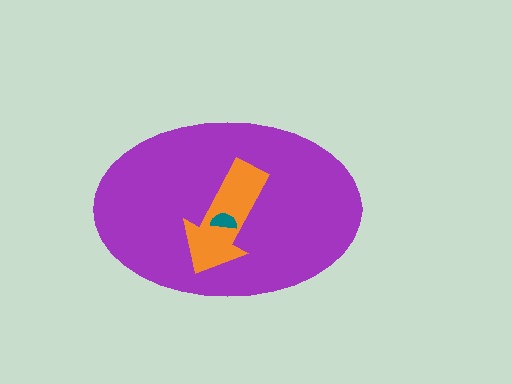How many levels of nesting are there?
3.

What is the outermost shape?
The purple ellipse.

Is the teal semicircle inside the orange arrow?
Yes.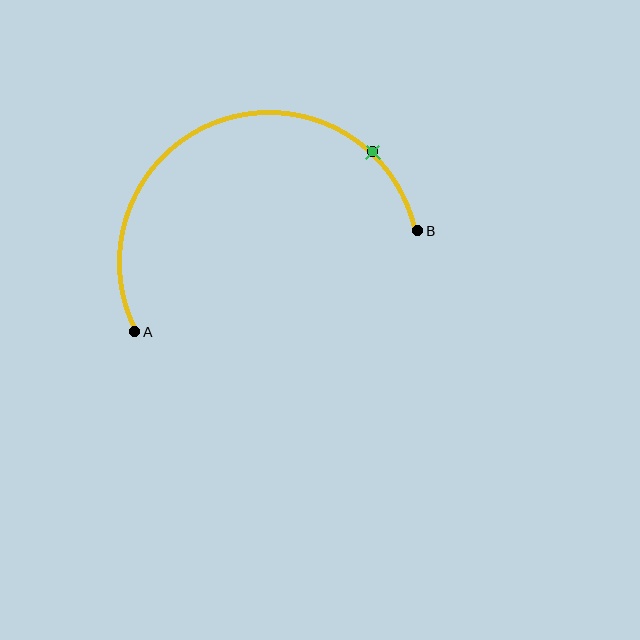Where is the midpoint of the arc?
The arc midpoint is the point on the curve farthest from the straight line joining A and B. It sits above that line.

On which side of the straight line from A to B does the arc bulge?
The arc bulges above the straight line connecting A and B.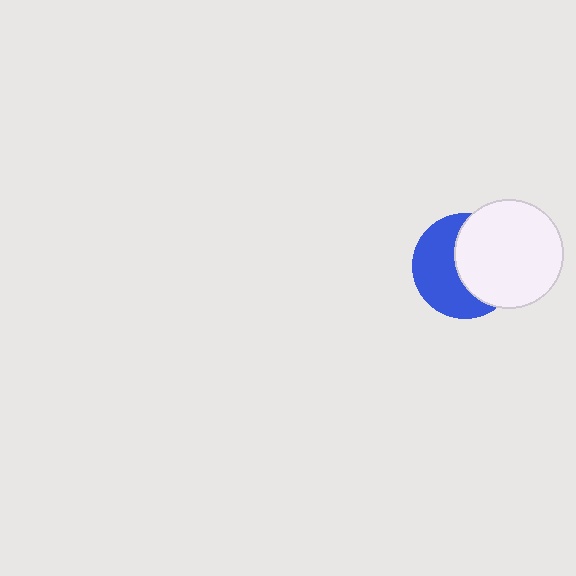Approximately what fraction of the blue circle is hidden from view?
Roughly 50% of the blue circle is hidden behind the white circle.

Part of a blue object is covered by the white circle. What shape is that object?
It is a circle.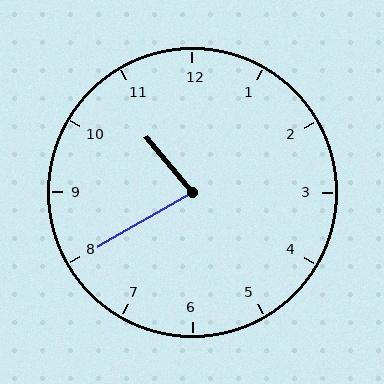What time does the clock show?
10:40.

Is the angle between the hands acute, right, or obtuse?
It is acute.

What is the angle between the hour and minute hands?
Approximately 80 degrees.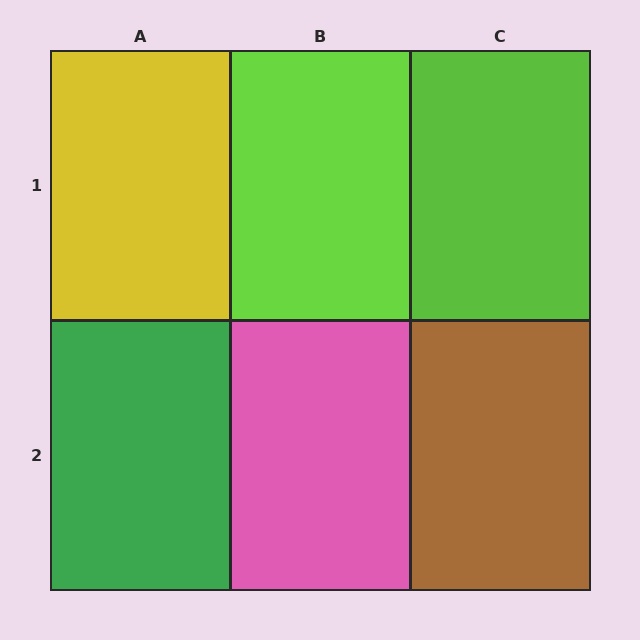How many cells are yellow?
1 cell is yellow.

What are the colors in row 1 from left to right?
Yellow, lime, lime.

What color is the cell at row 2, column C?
Brown.